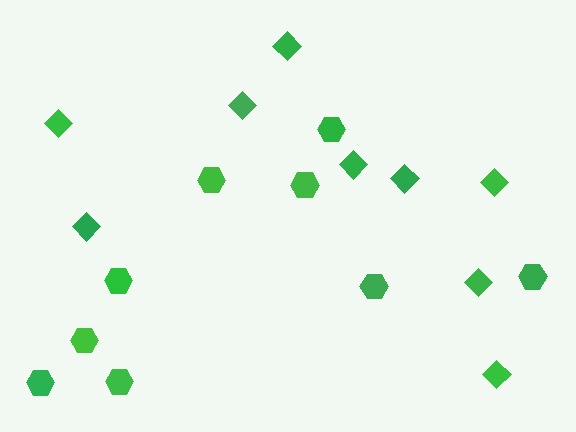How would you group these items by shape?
There are 2 groups: one group of diamonds (9) and one group of hexagons (9).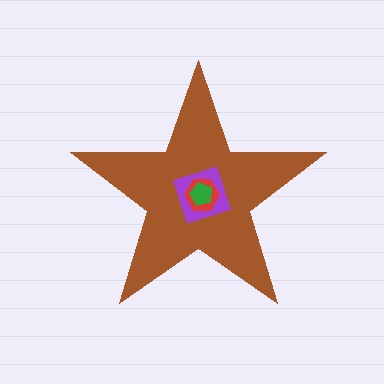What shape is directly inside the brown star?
The purple diamond.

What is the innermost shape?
The green pentagon.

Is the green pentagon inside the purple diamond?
Yes.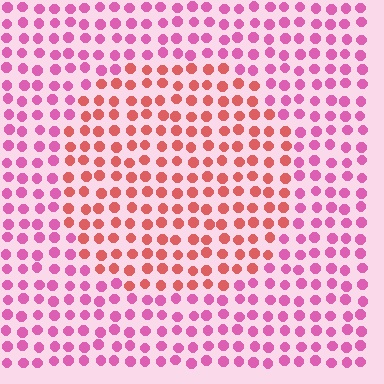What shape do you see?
I see a circle.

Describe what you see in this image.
The image is filled with small pink elements in a uniform arrangement. A circle-shaped region is visible where the elements are tinted to a slightly different hue, forming a subtle color boundary.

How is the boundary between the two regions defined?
The boundary is defined purely by a slight shift in hue (about 39 degrees). Spacing, size, and orientation are identical on both sides.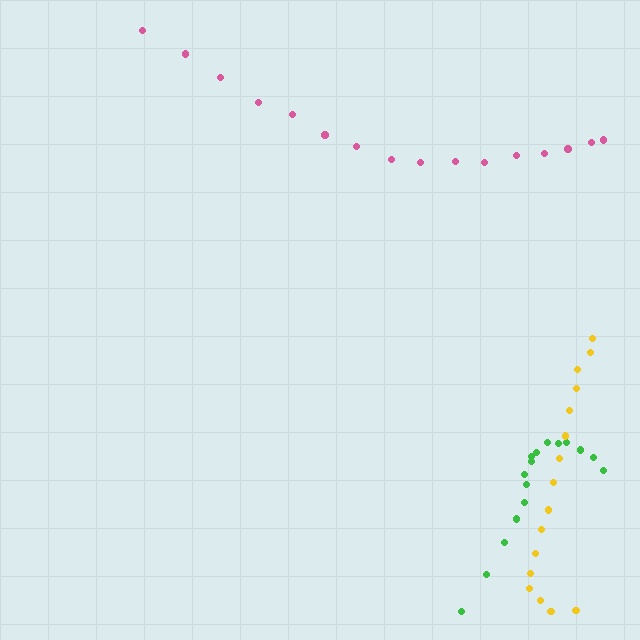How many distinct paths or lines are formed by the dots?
There are 3 distinct paths.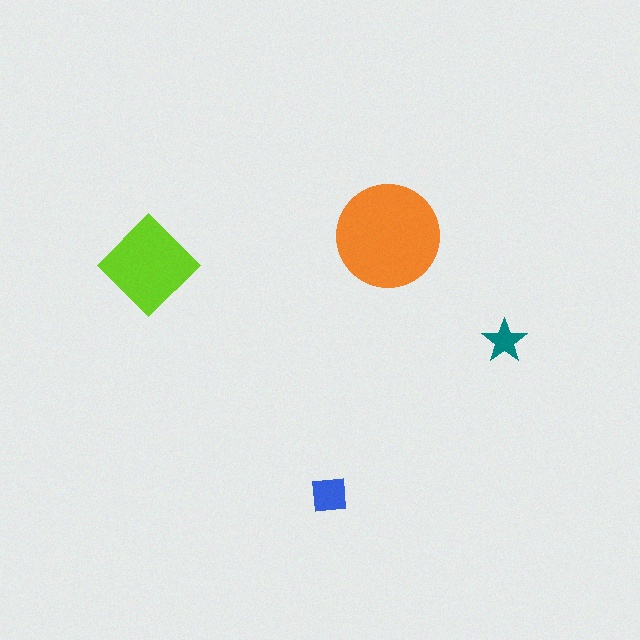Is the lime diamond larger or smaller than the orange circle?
Smaller.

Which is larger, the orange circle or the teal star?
The orange circle.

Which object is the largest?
The orange circle.